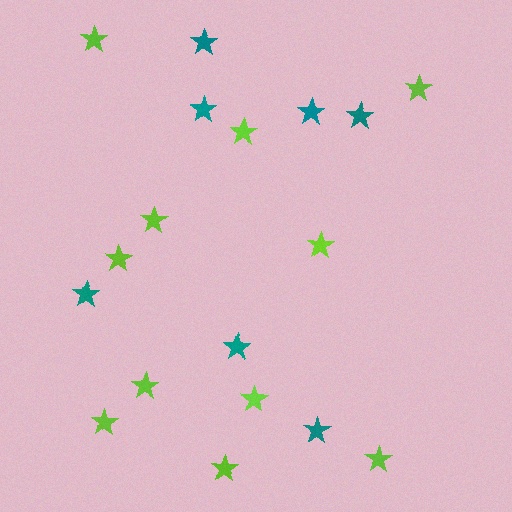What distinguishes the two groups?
There are 2 groups: one group of lime stars (11) and one group of teal stars (7).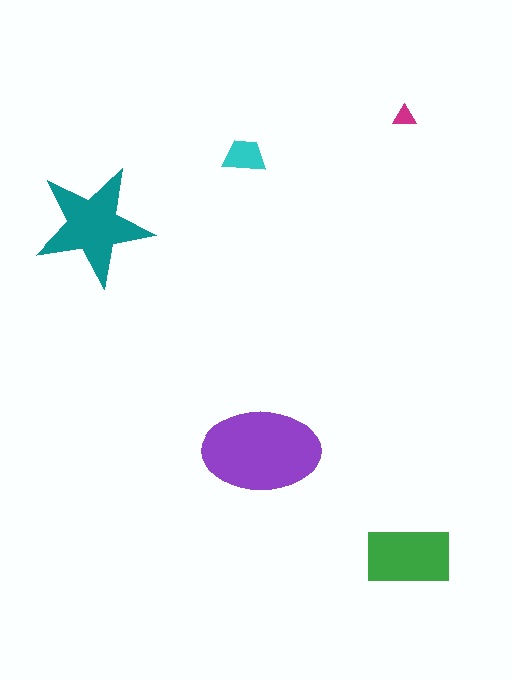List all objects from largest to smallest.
The purple ellipse, the teal star, the green rectangle, the cyan trapezoid, the magenta triangle.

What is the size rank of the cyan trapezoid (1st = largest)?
4th.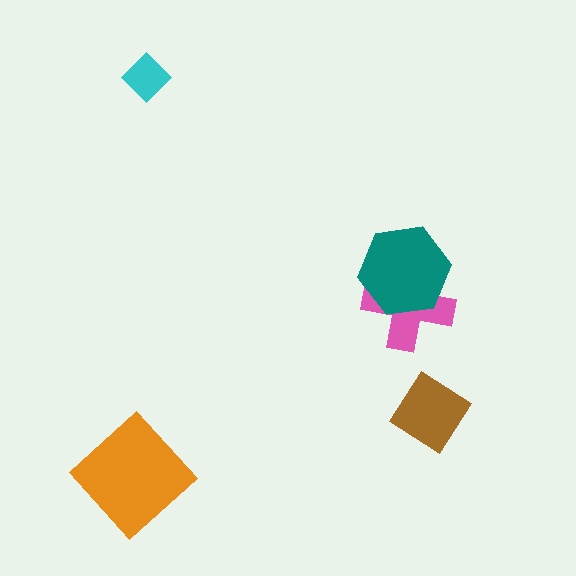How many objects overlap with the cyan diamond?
0 objects overlap with the cyan diamond.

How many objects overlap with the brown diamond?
0 objects overlap with the brown diamond.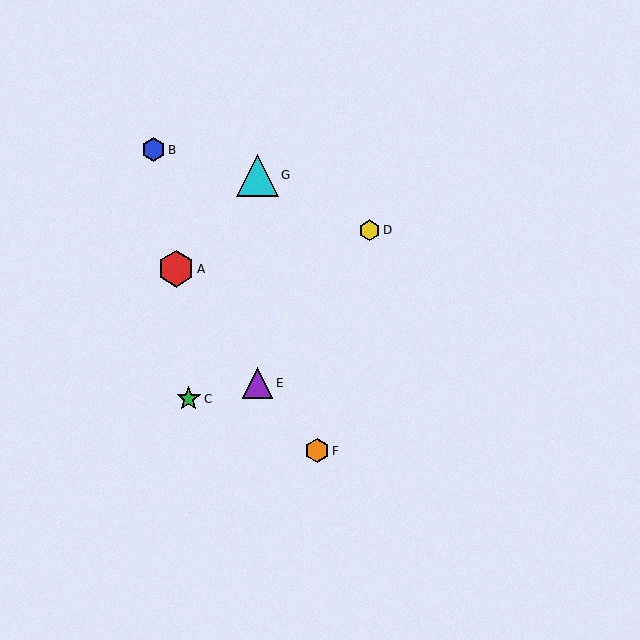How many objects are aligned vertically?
2 objects (E, G) are aligned vertically.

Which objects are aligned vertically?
Objects E, G are aligned vertically.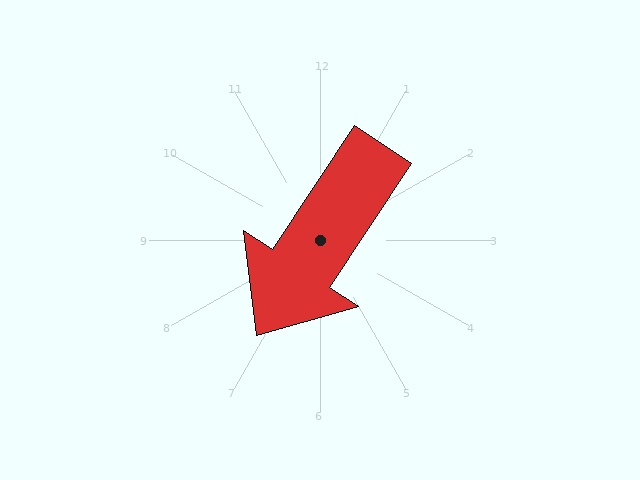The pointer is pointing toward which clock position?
Roughly 7 o'clock.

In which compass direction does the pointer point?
Southwest.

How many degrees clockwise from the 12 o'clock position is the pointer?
Approximately 214 degrees.